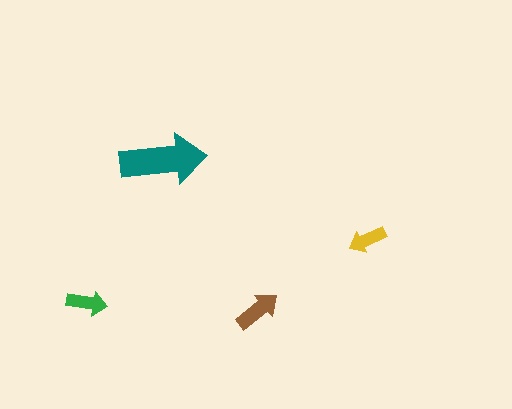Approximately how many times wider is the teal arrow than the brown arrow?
About 2 times wider.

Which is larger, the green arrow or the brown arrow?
The brown one.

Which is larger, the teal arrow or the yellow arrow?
The teal one.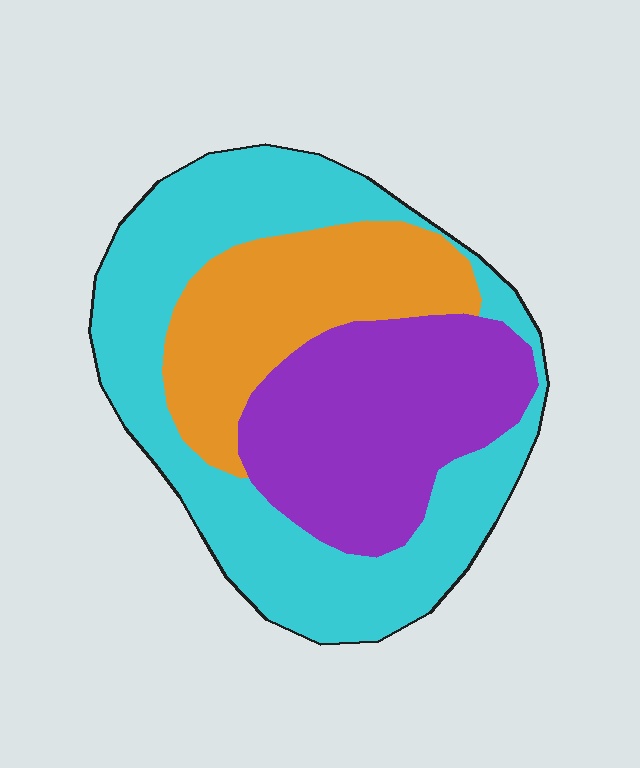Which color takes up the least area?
Orange, at roughly 25%.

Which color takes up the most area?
Cyan, at roughly 45%.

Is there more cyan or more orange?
Cyan.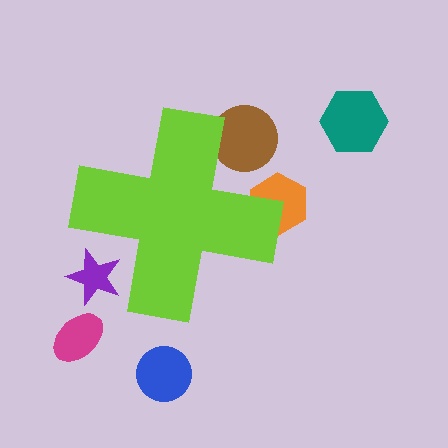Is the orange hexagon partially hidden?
Yes, the orange hexagon is partially hidden behind the lime cross.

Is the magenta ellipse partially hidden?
No, the magenta ellipse is fully visible.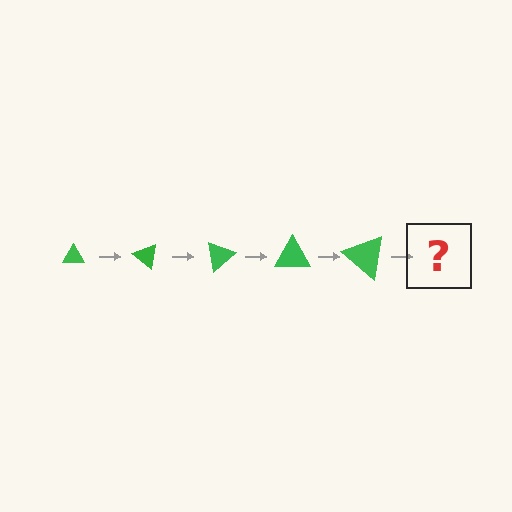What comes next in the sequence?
The next element should be a triangle, larger than the previous one and rotated 200 degrees from the start.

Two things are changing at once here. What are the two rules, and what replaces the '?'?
The two rules are that the triangle grows larger each step and it rotates 40 degrees each step. The '?' should be a triangle, larger than the previous one and rotated 200 degrees from the start.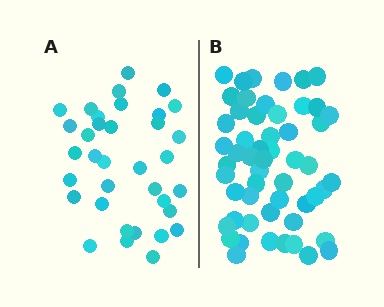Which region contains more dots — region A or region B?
Region B (the right region) has more dots.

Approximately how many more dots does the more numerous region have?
Region B has approximately 20 more dots than region A.